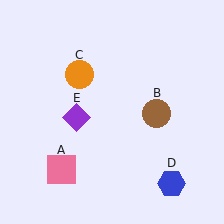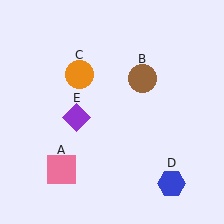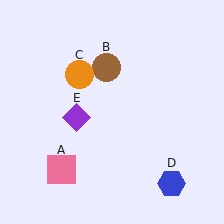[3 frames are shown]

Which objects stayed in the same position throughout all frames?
Pink square (object A) and orange circle (object C) and blue hexagon (object D) and purple diamond (object E) remained stationary.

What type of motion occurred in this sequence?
The brown circle (object B) rotated counterclockwise around the center of the scene.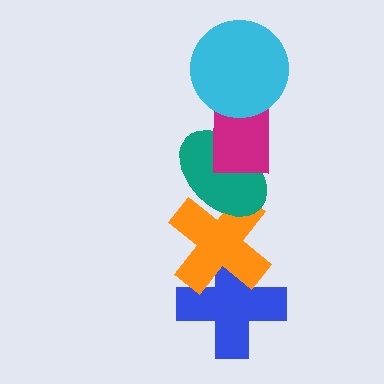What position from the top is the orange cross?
The orange cross is 4th from the top.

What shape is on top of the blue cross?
The orange cross is on top of the blue cross.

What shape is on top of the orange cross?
The teal ellipse is on top of the orange cross.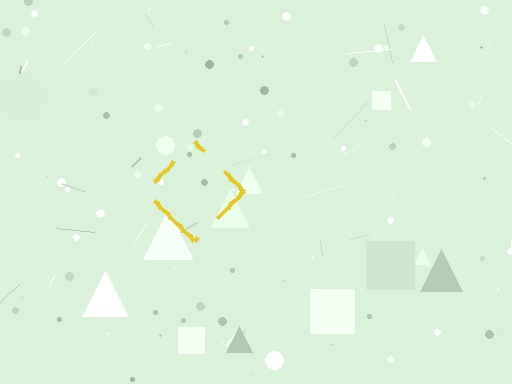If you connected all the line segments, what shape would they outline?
They would outline a diamond.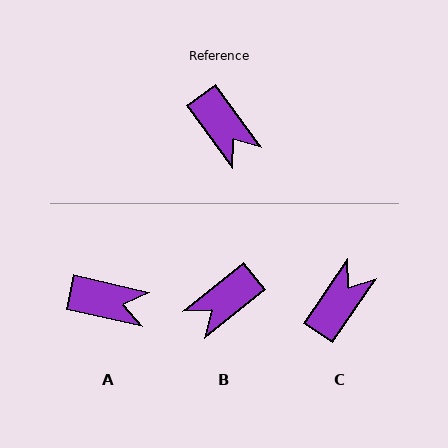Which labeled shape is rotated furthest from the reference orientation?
C, about 110 degrees away.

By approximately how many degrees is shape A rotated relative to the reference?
Approximately 41 degrees counter-clockwise.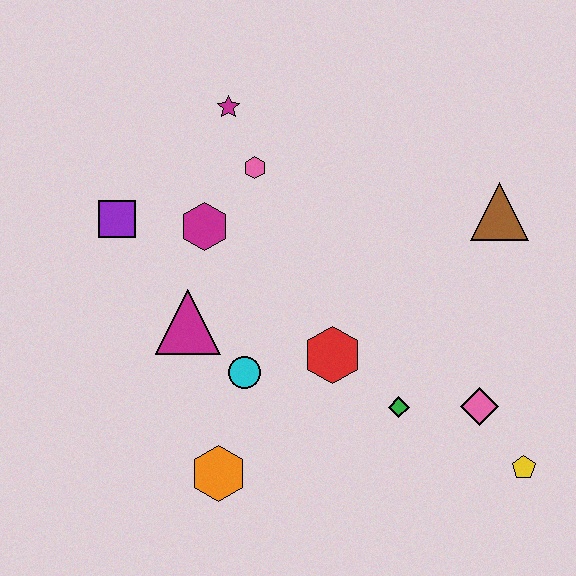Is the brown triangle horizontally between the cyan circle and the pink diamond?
No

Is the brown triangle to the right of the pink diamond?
Yes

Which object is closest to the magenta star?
The pink hexagon is closest to the magenta star.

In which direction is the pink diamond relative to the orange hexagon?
The pink diamond is to the right of the orange hexagon.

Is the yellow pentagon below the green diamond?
Yes